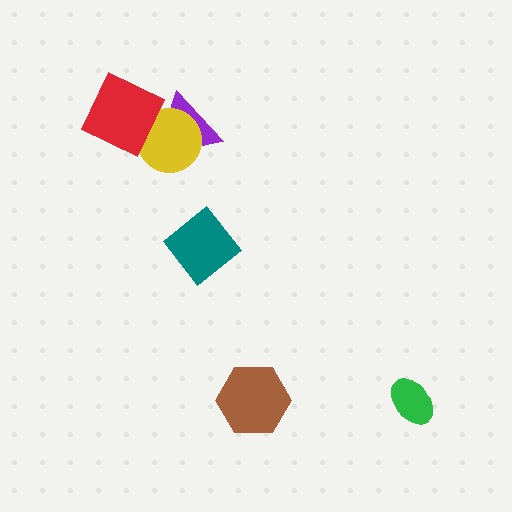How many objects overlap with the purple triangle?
2 objects overlap with the purple triangle.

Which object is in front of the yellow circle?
The red square is in front of the yellow circle.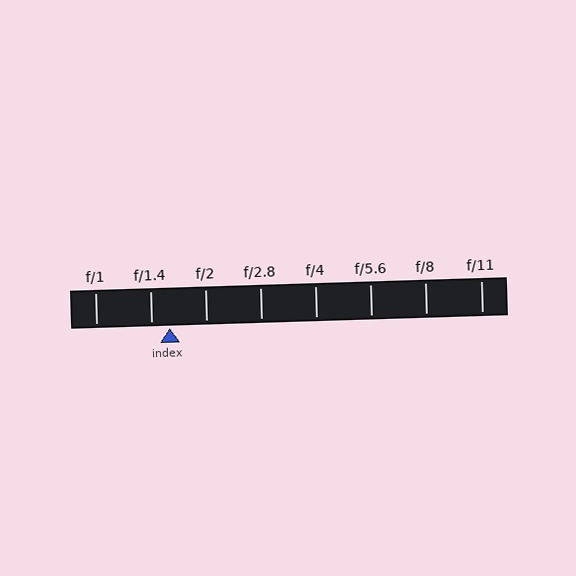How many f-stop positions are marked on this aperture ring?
There are 8 f-stop positions marked.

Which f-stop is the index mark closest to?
The index mark is closest to f/1.4.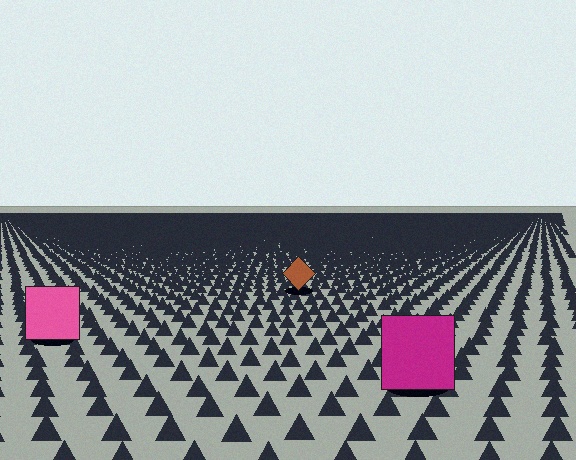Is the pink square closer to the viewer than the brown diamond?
Yes. The pink square is closer — you can tell from the texture gradient: the ground texture is coarser near it.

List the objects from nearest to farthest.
From nearest to farthest: the magenta square, the pink square, the brown diamond.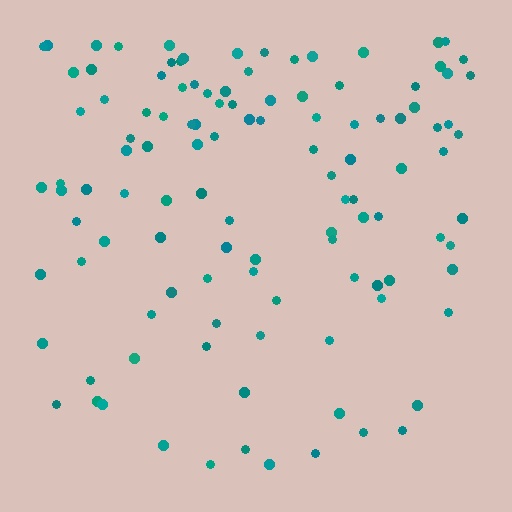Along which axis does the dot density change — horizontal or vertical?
Vertical.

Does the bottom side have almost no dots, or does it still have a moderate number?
Still a moderate number, just noticeably fewer than the top.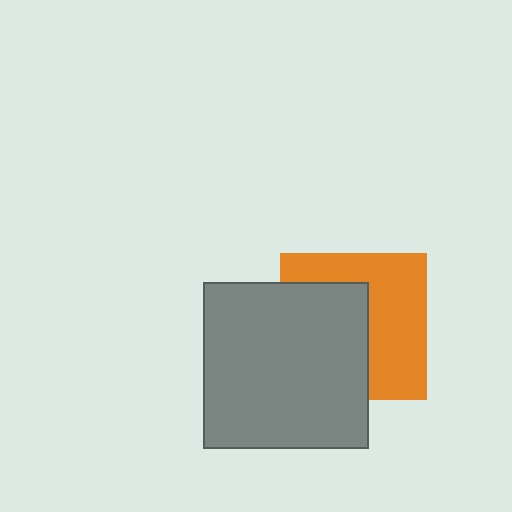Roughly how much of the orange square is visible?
About half of it is visible (roughly 51%).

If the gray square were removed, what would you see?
You would see the complete orange square.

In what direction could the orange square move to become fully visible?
The orange square could move right. That would shift it out from behind the gray square entirely.